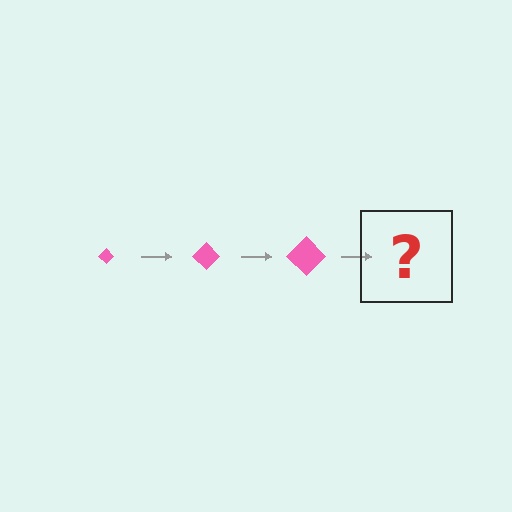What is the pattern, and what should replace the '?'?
The pattern is that the diamond gets progressively larger each step. The '?' should be a pink diamond, larger than the previous one.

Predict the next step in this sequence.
The next step is a pink diamond, larger than the previous one.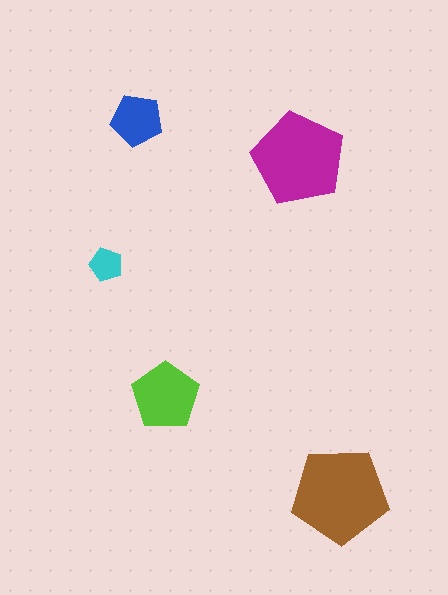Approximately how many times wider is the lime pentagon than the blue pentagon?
About 1.5 times wider.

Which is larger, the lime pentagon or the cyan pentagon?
The lime one.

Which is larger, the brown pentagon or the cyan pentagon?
The brown one.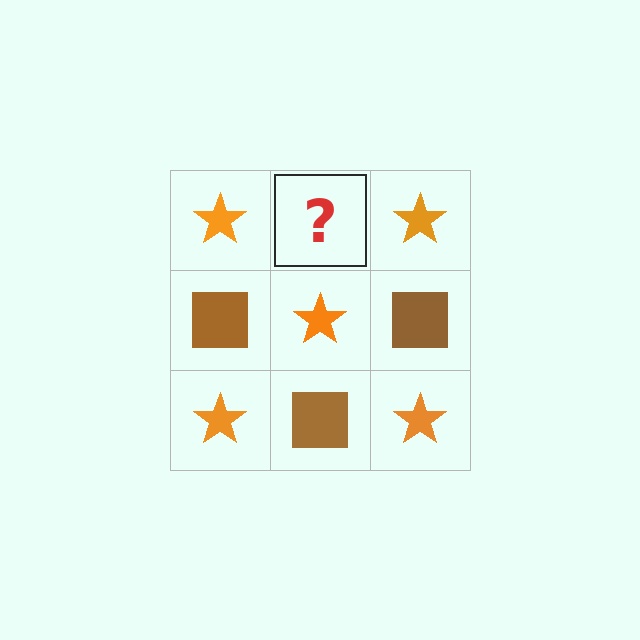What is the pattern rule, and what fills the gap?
The rule is that it alternates orange star and brown square in a checkerboard pattern. The gap should be filled with a brown square.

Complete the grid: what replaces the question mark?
The question mark should be replaced with a brown square.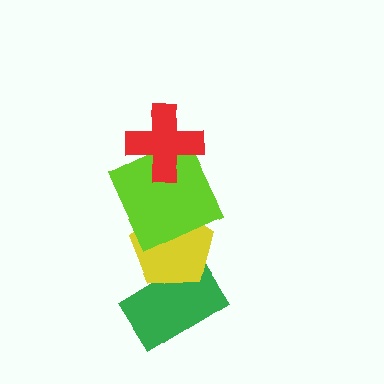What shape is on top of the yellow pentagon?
The lime square is on top of the yellow pentagon.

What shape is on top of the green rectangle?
The yellow pentagon is on top of the green rectangle.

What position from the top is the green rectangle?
The green rectangle is 4th from the top.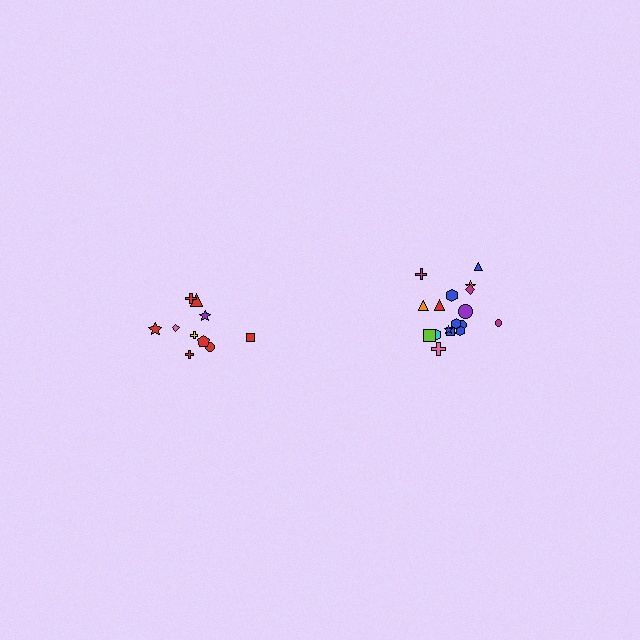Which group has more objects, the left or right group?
The right group.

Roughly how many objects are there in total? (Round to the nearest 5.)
Roughly 30 objects in total.